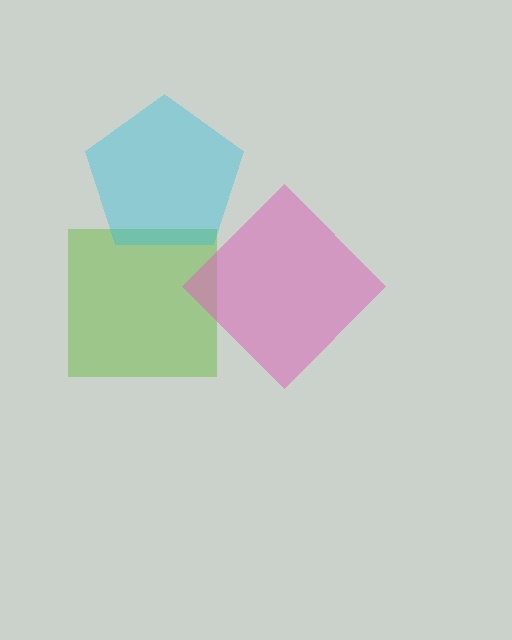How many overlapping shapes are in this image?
There are 3 overlapping shapes in the image.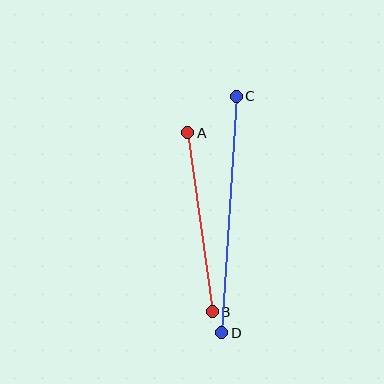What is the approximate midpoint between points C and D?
The midpoint is at approximately (229, 215) pixels.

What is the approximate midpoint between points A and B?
The midpoint is at approximately (200, 222) pixels.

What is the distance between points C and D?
The distance is approximately 237 pixels.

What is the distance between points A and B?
The distance is approximately 181 pixels.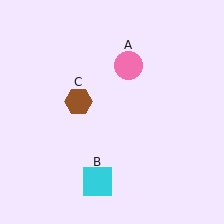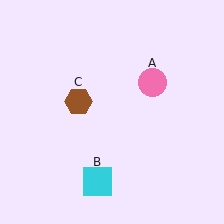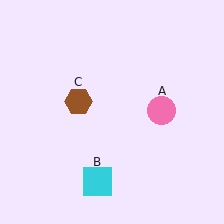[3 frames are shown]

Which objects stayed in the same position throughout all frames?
Cyan square (object B) and brown hexagon (object C) remained stationary.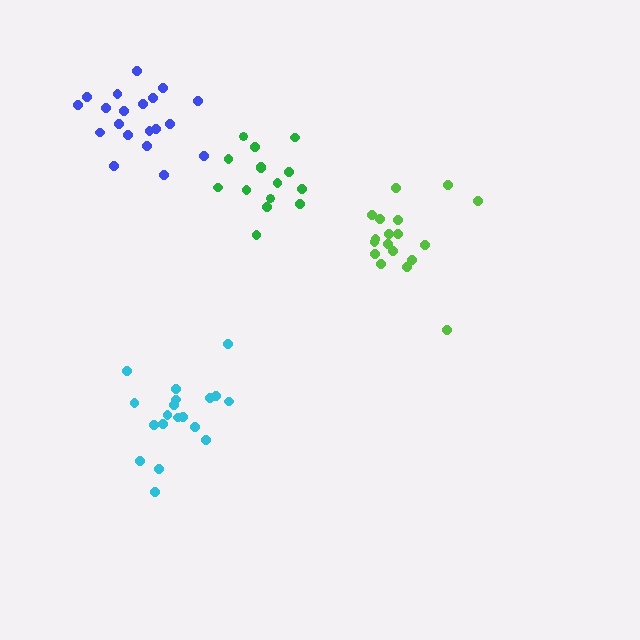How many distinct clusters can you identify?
There are 4 distinct clusters.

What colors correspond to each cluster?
The clusters are colored: blue, lime, cyan, green.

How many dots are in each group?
Group 1: 20 dots, Group 2: 18 dots, Group 3: 19 dots, Group 4: 15 dots (72 total).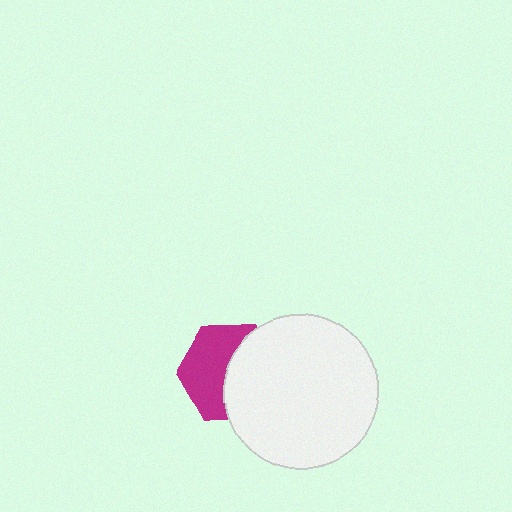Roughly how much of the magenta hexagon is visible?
About half of it is visible (roughly 52%).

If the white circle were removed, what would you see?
You would see the complete magenta hexagon.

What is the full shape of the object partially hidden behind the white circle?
The partially hidden object is a magenta hexagon.